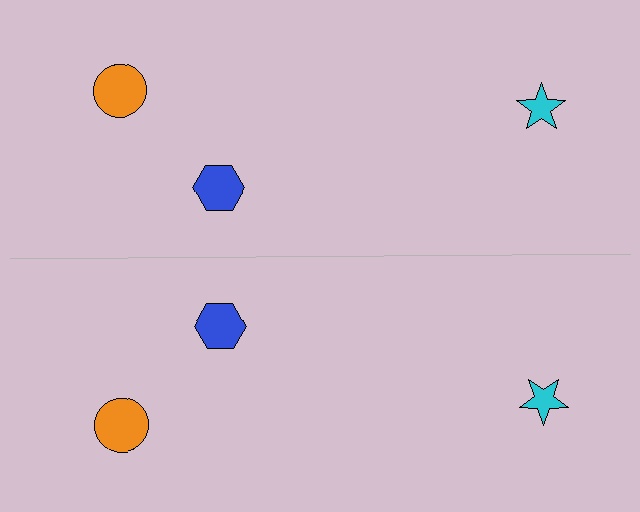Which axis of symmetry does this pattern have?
The pattern has a horizontal axis of symmetry running through the center of the image.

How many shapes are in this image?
There are 6 shapes in this image.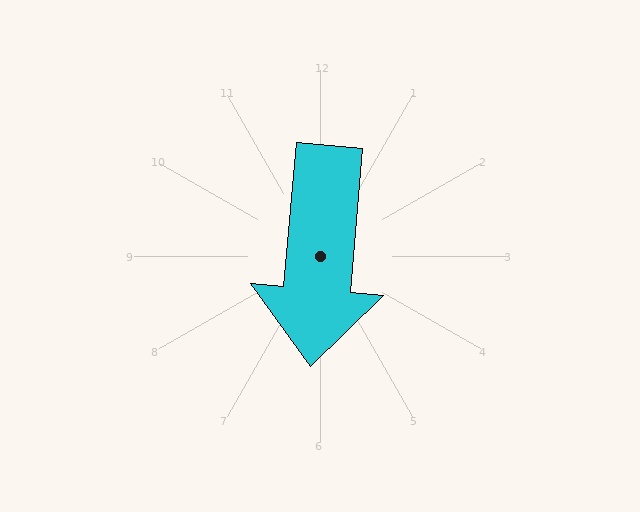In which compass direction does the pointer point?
South.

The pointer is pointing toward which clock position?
Roughly 6 o'clock.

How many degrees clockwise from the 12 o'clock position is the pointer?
Approximately 185 degrees.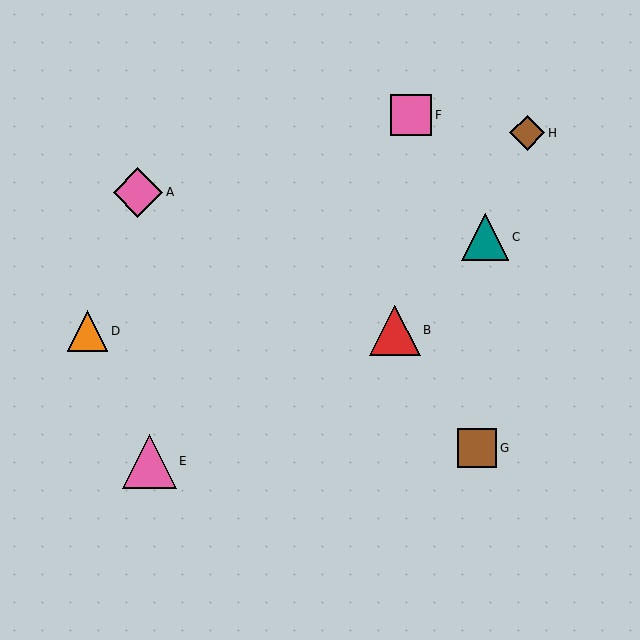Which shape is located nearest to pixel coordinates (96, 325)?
The orange triangle (labeled D) at (88, 331) is nearest to that location.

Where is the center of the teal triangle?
The center of the teal triangle is at (485, 237).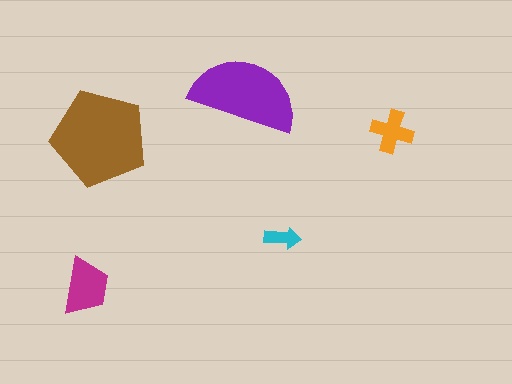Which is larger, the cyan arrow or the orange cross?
The orange cross.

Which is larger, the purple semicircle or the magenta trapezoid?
The purple semicircle.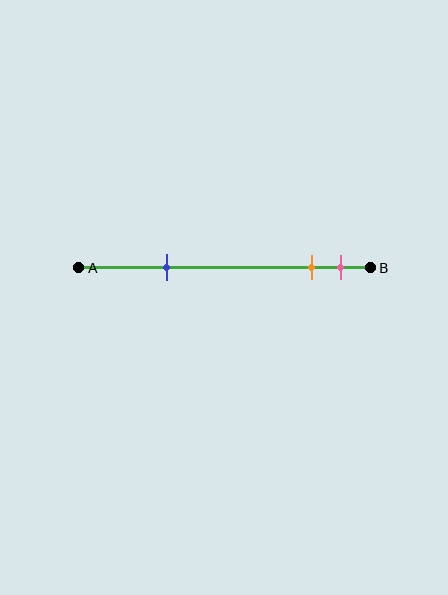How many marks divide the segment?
There are 3 marks dividing the segment.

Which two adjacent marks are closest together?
The orange and pink marks are the closest adjacent pair.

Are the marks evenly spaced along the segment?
No, the marks are not evenly spaced.